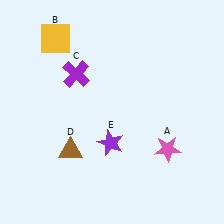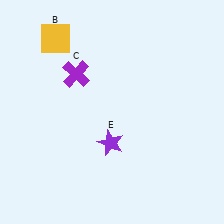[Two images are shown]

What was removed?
The brown triangle (D), the pink star (A) were removed in Image 2.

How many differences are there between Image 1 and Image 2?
There are 2 differences between the two images.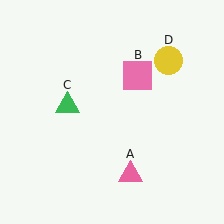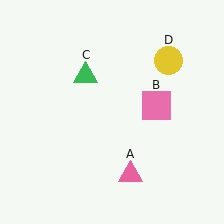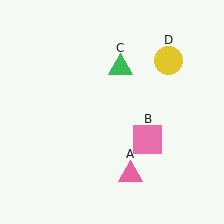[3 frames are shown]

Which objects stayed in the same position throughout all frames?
Pink triangle (object A) and yellow circle (object D) remained stationary.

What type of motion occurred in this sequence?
The pink square (object B), green triangle (object C) rotated clockwise around the center of the scene.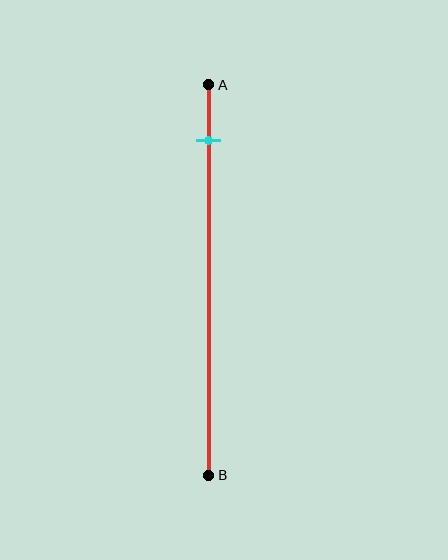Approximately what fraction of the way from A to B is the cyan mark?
The cyan mark is approximately 15% of the way from A to B.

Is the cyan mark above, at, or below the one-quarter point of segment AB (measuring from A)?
The cyan mark is above the one-quarter point of segment AB.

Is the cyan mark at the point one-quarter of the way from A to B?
No, the mark is at about 15% from A, not at the 25% one-quarter point.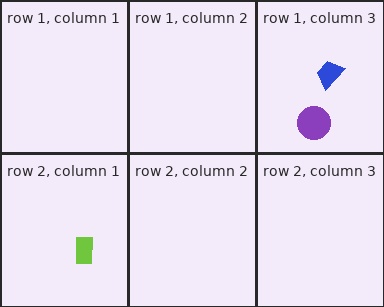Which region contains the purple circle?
The row 1, column 3 region.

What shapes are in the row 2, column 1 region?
The lime rectangle.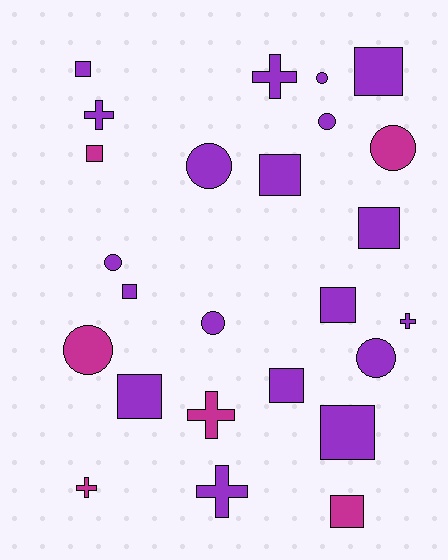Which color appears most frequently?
Purple, with 19 objects.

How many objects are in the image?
There are 25 objects.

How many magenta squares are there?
There are 2 magenta squares.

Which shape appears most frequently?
Square, with 11 objects.